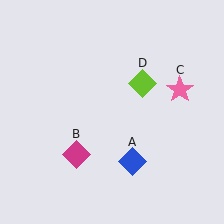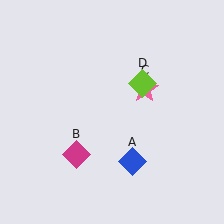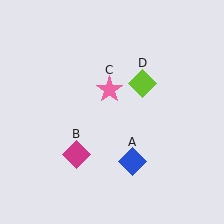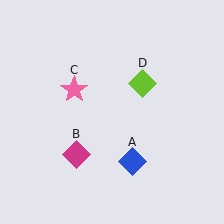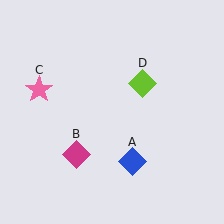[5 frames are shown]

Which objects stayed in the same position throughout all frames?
Blue diamond (object A) and magenta diamond (object B) and lime diamond (object D) remained stationary.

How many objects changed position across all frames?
1 object changed position: pink star (object C).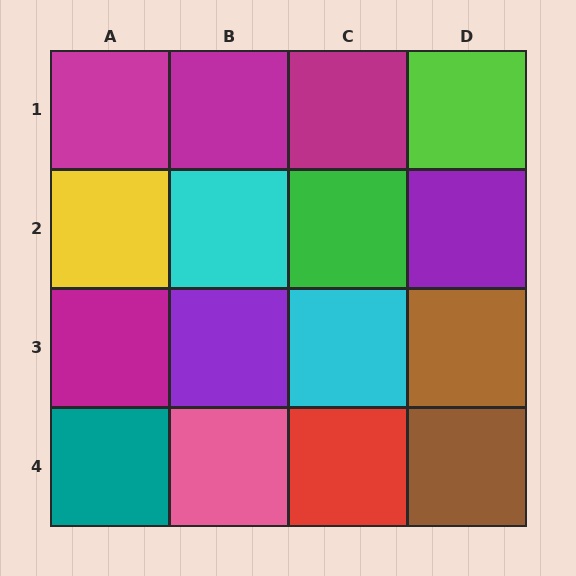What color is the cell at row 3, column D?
Brown.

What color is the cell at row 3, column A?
Magenta.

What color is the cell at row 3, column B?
Purple.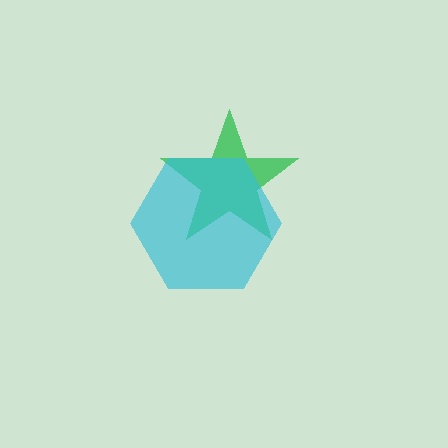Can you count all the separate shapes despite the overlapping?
Yes, there are 2 separate shapes.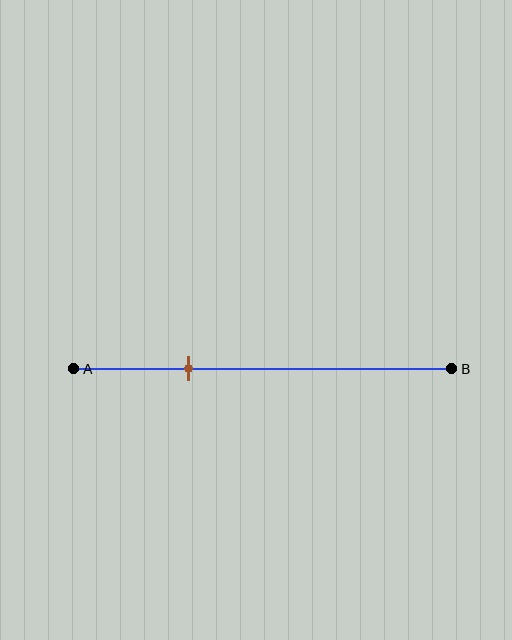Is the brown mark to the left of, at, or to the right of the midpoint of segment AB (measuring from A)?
The brown mark is to the left of the midpoint of segment AB.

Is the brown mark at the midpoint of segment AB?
No, the mark is at about 30% from A, not at the 50% midpoint.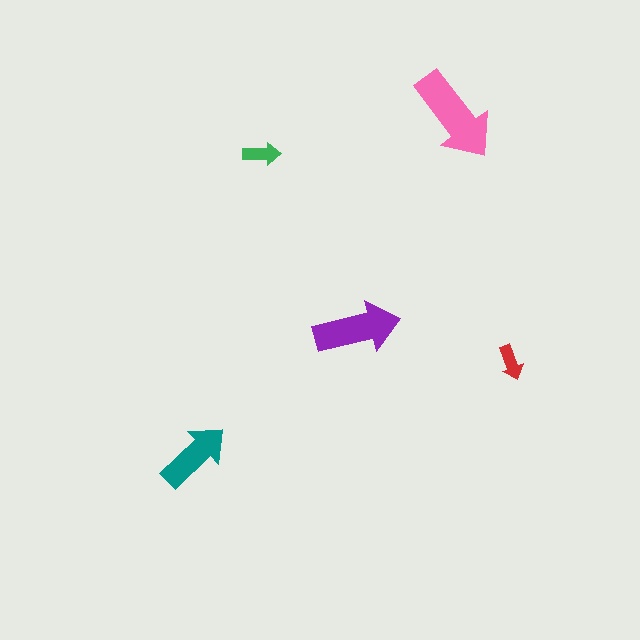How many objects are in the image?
There are 5 objects in the image.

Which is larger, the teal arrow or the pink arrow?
The pink one.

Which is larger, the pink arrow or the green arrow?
The pink one.